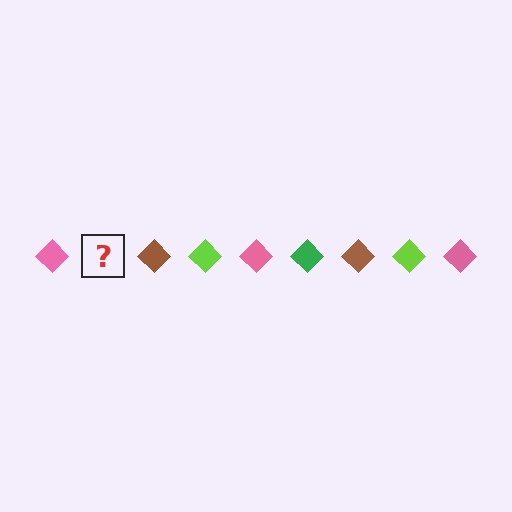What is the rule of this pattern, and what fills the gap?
The rule is that the pattern cycles through pink, green, brown, lime diamonds. The gap should be filled with a green diamond.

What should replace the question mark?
The question mark should be replaced with a green diamond.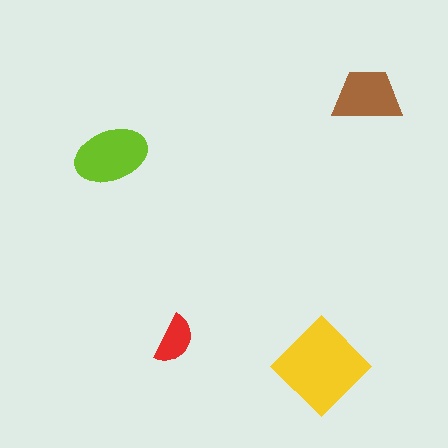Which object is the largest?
The yellow diamond.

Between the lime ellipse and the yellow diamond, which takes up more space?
The yellow diamond.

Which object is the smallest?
The red semicircle.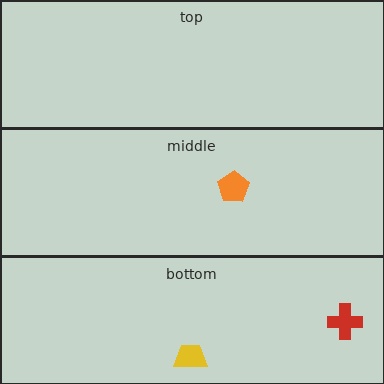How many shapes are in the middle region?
1.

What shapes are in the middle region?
The orange pentagon.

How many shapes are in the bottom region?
2.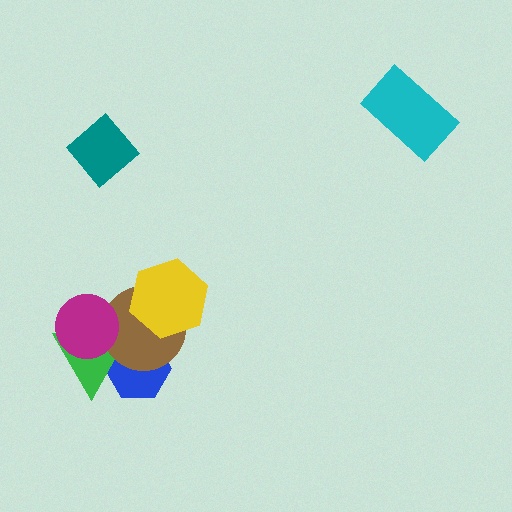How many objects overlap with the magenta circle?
2 objects overlap with the magenta circle.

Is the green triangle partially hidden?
Yes, it is partially covered by another shape.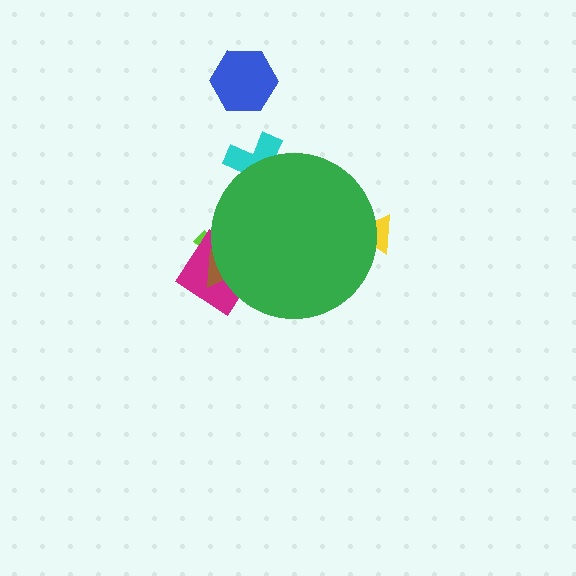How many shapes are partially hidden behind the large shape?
5 shapes are partially hidden.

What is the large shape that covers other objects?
A green circle.